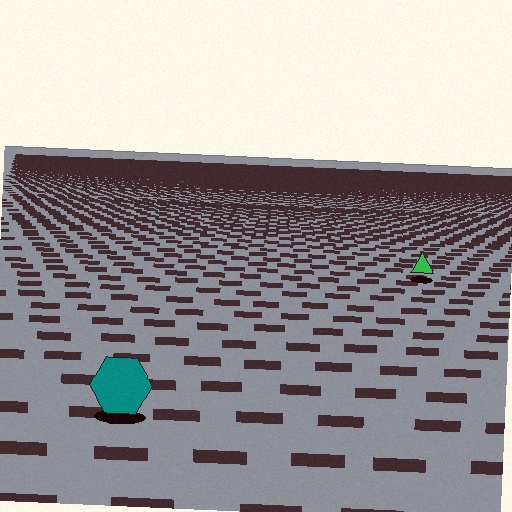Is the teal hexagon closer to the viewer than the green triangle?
Yes. The teal hexagon is closer — you can tell from the texture gradient: the ground texture is coarser near it.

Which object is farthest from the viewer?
The green triangle is farthest from the viewer. It appears smaller and the ground texture around it is denser.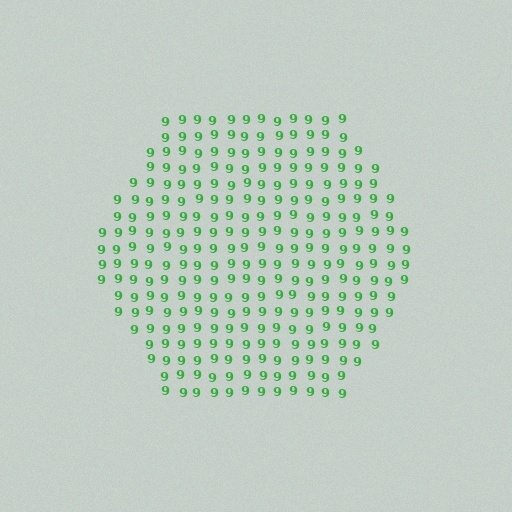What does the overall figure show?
The overall figure shows a hexagon.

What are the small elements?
The small elements are digit 9's.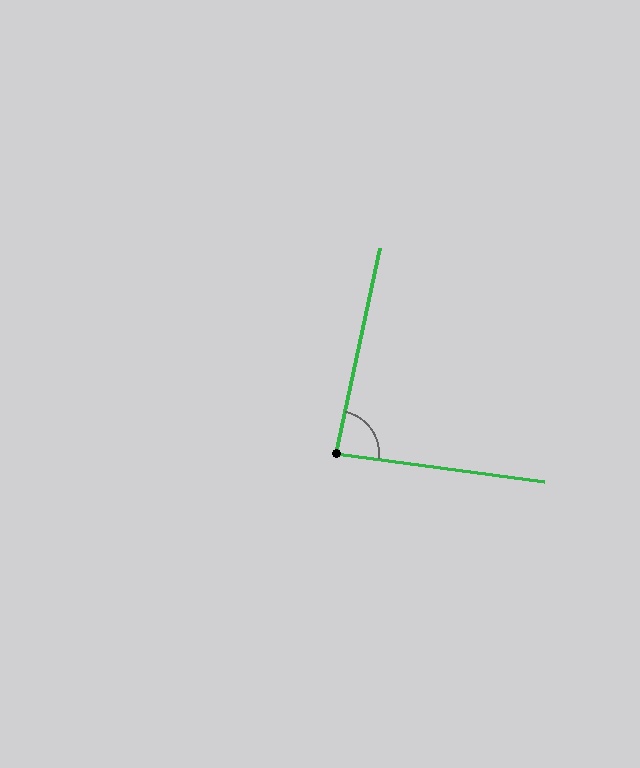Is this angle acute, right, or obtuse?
It is approximately a right angle.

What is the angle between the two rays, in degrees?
Approximately 85 degrees.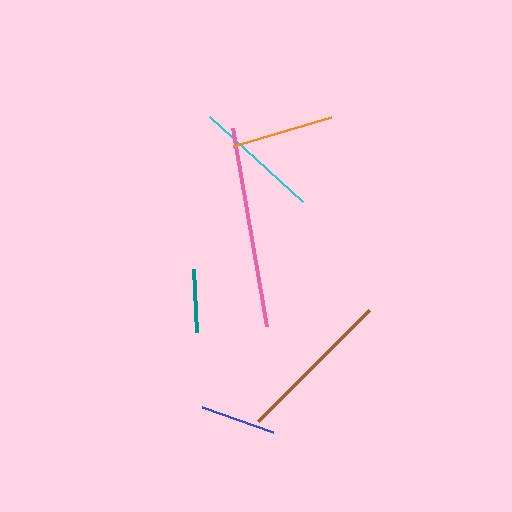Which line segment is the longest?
The pink line is the longest at approximately 201 pixels.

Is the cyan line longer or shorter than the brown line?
The brown line is longer than the cyan line.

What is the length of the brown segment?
The brown segment is approximately 157 pixels long.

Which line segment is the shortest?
The teal line is the shortest at approximately 63 pixels.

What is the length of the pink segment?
The pink segment is approximately 201 pixels long.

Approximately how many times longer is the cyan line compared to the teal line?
The cyan line is approximately 2.0 times the length of the teal line.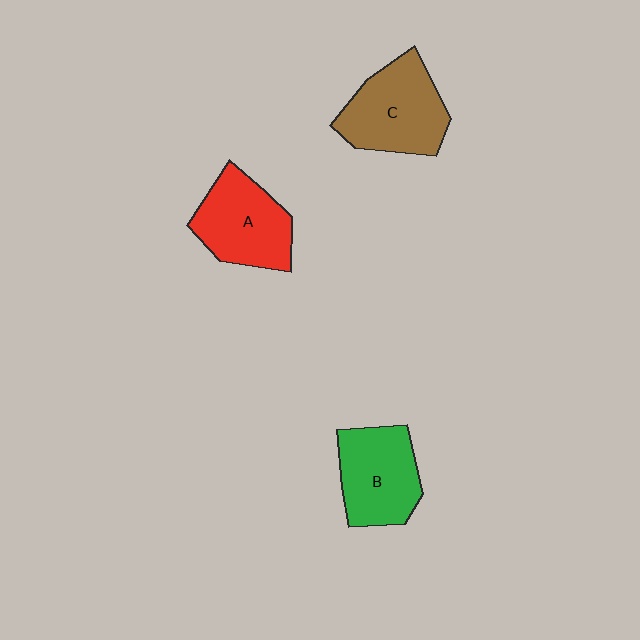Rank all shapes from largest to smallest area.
From largest to smallest: C (brown), A (red), B (green).